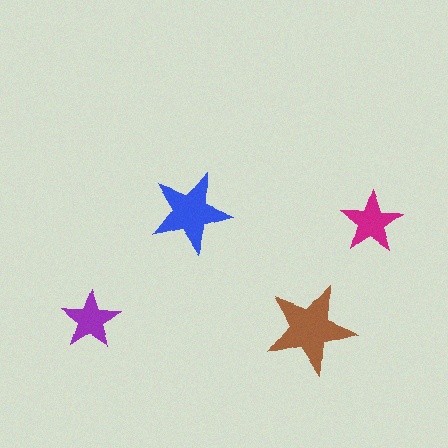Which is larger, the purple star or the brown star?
The brown one.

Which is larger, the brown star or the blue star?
The brown one.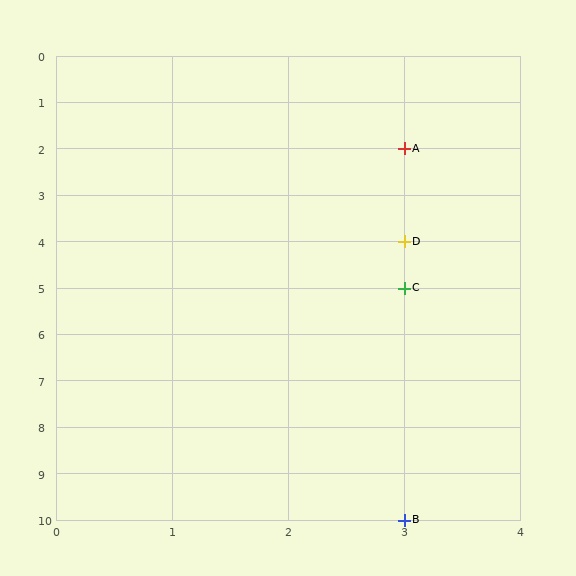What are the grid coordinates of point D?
Point D is at grid coordinates (3, 4).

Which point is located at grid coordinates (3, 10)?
Point B is at (3, 10).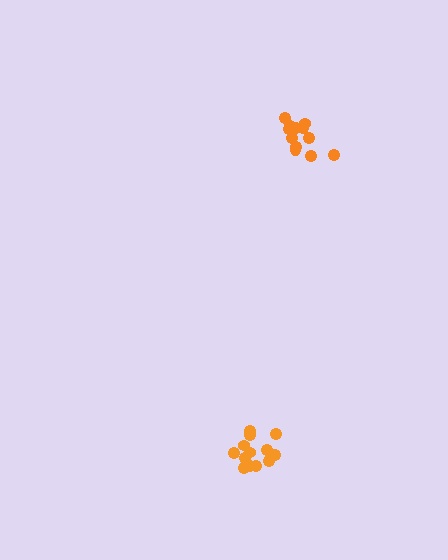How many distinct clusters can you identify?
There are 2 distinct clusters.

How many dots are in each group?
Group 1: 13 dots, Group 2: 12 dots (25 total).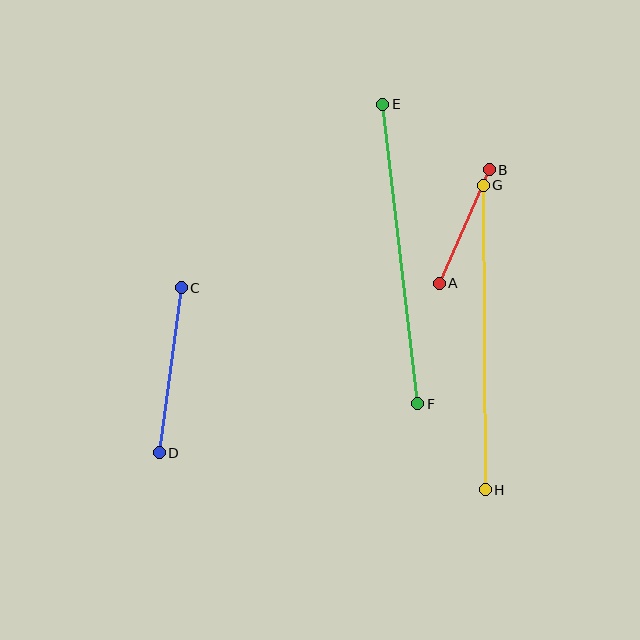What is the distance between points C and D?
The distance is approximately 166 pixels.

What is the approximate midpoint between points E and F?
The midpoint is at approximately (400, 254) pixels.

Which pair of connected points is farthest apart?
Points G and H are farthest apart.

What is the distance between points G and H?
The distance is approximately 304 pixels.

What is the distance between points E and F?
The distance is approximately 301 pixels.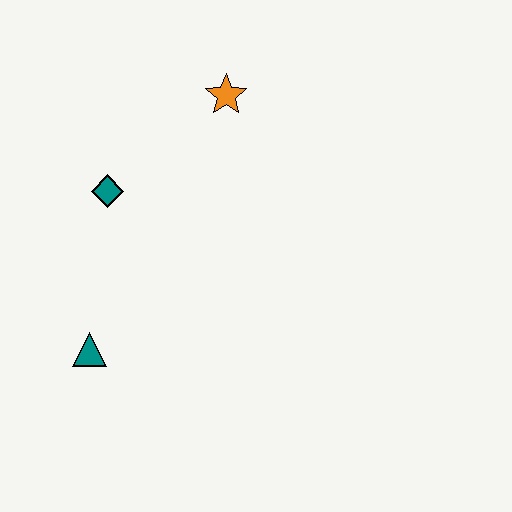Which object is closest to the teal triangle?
The teal diamond is closest to the teal triangle.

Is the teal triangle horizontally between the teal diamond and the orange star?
No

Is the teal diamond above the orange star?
No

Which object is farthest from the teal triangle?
The orange star is farthest from the teal triangle.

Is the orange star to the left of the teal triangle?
No